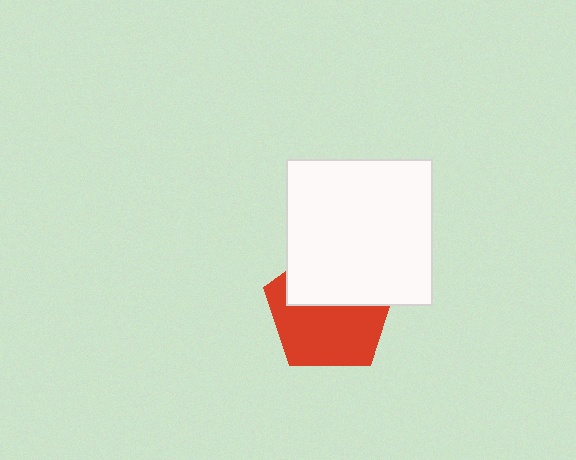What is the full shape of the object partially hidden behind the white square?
The partially hidden object is a red pentagon.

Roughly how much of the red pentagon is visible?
About half of it is visible (roughly 57%).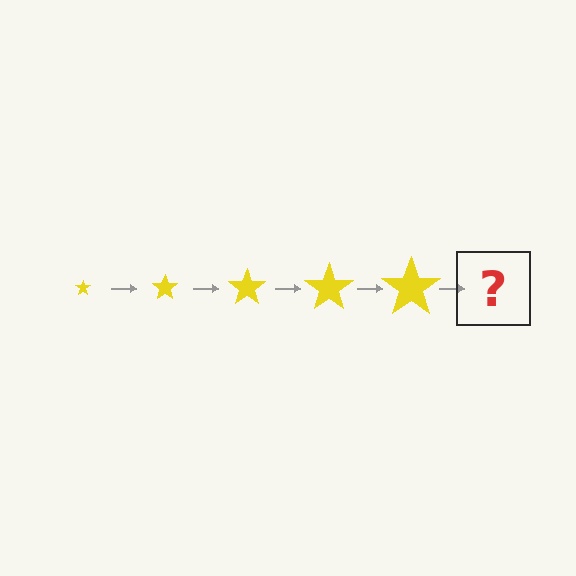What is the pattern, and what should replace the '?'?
The pattern is that the star gets progressively larger each step. The '?' should be a yellow star, larger than the previous one.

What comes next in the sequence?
The next element should be a yellow star, larger than the previous one.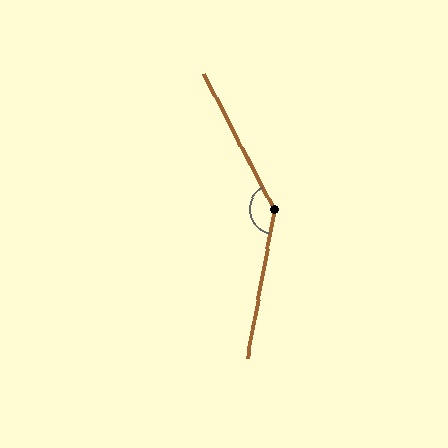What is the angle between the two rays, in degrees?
Approximately 143 degrees.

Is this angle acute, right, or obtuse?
It is obtuse.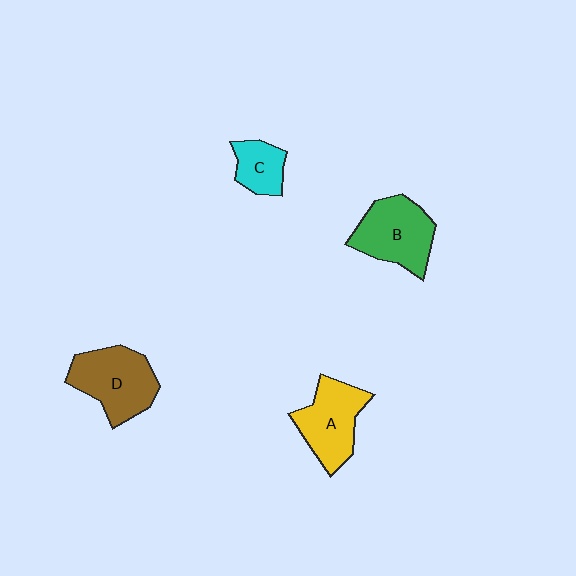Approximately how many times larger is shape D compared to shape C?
Approximately 2.0 times.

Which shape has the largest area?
Shape D (brown).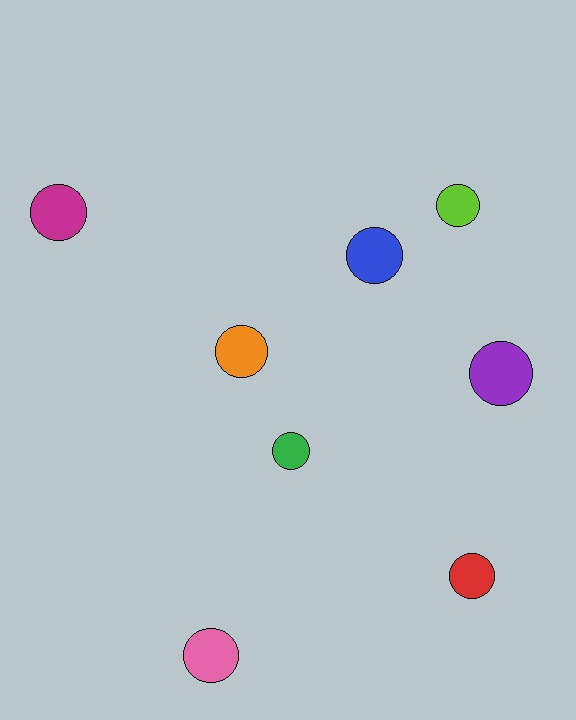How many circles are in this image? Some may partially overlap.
There are 8 circles.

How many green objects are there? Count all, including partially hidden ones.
There is 1 green object.